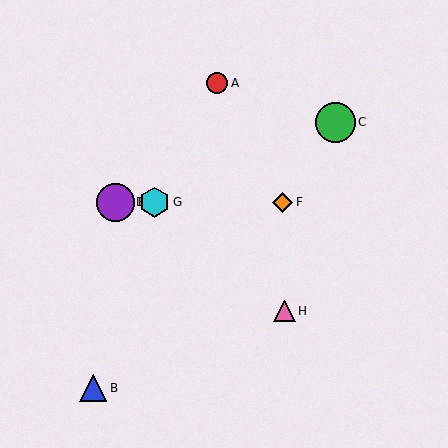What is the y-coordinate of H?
Object H is at y≈311.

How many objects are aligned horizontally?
4 objects (D, E, F, G) are aligned horizontally.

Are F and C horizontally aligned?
No, F is at y≈202 and C is at y≈122.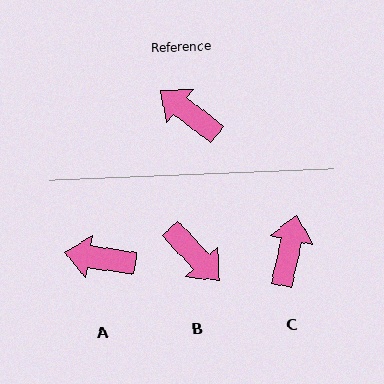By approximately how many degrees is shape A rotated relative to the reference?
Approximately 30 degrees counter-clockwise.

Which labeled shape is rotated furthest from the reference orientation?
B, about 172 degrees away.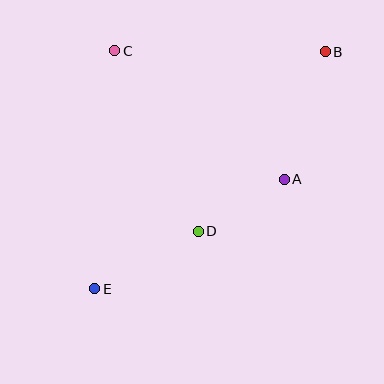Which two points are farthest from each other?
Points B and E are farthest from each other.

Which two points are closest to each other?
Points A and D are closest to each other.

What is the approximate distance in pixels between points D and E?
The distance between D and E is approximately 119 pixels.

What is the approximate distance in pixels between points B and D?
The distance between B and D is approximately 220 pixels.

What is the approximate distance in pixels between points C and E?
The distance between C and E is approximately 239 pixels.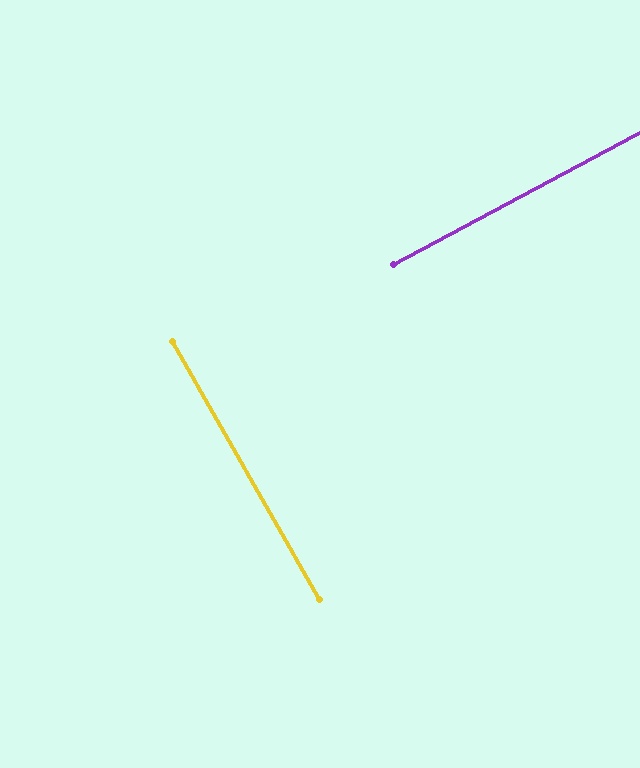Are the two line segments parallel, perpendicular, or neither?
Perpendicular — they meet at approximately 89°.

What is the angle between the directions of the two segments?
Approximately 89 degrees.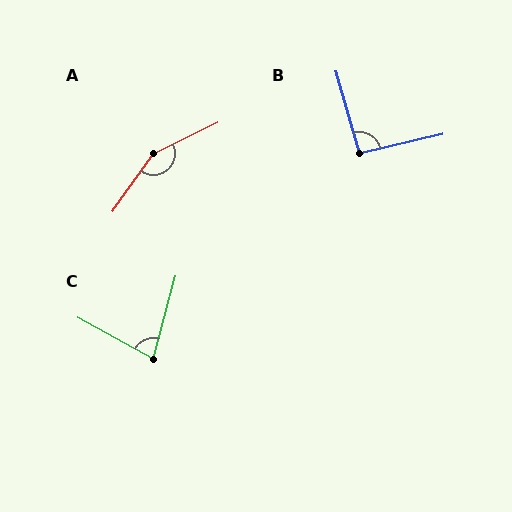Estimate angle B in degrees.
Approximately 93 degrees.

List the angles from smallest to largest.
C (76°), B (93°), A (152°).